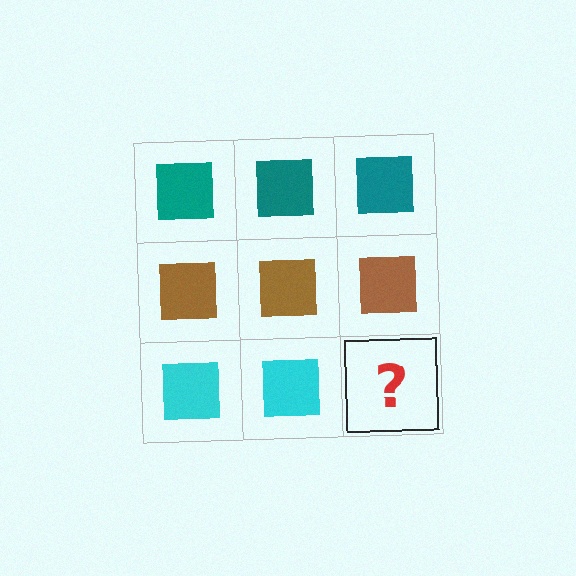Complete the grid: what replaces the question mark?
The question mark should be replaced with a cyan square.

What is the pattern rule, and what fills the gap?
The rule is that each row has a consistent color. The gap should be filled with a cyan square.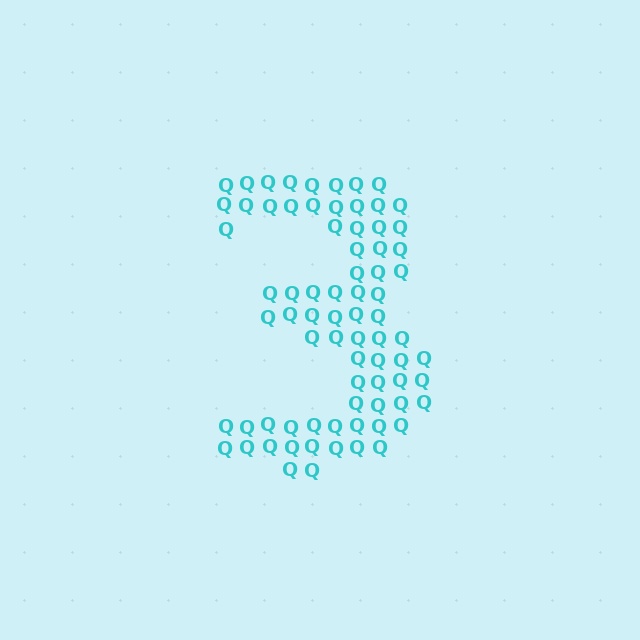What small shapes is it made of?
It is made of small letter Q's.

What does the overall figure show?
The overall figure shows the digit 3.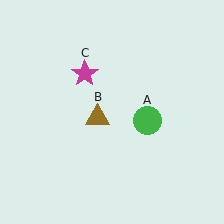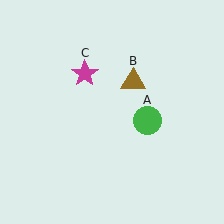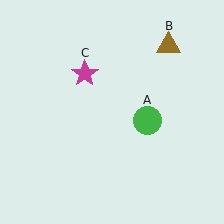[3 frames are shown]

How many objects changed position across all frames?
1 object changed position: brown triangle (object B).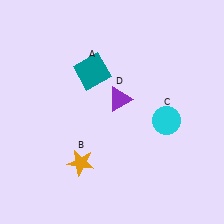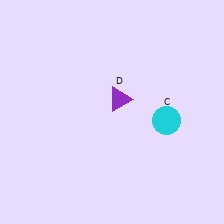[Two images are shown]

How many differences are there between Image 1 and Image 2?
There are 2 differences between the two images.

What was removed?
The orange star (B), the teal square (A) were removed in Image 2.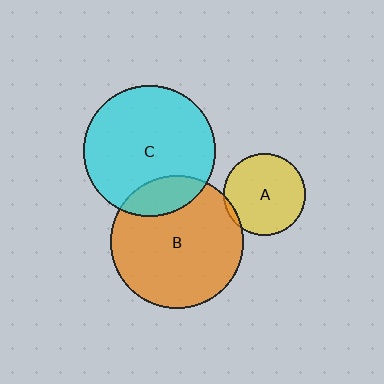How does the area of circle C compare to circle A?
Approximately 2.6 times.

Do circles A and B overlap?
Yes.